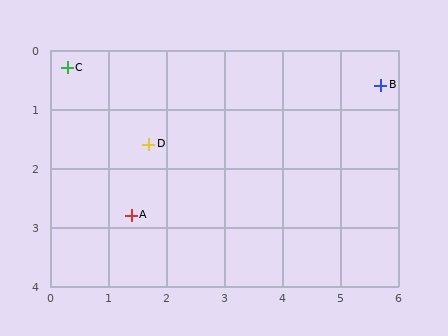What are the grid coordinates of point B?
Point B is at approximately (5.7, 0.6).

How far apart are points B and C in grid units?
Points B and C are about 5.4 grid units apart.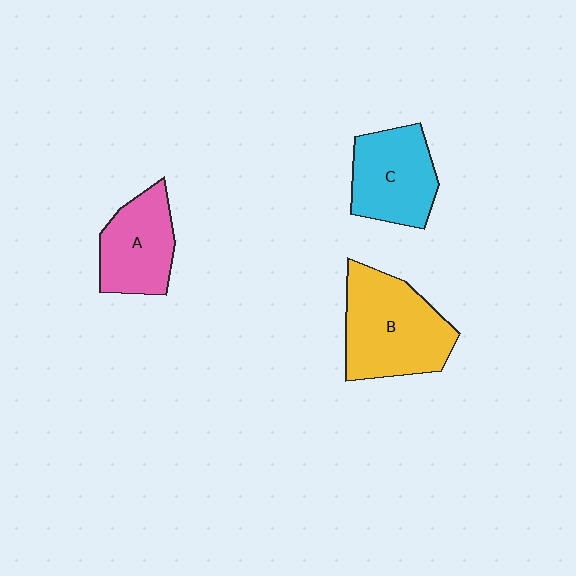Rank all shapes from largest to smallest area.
From largest to smallest: B (yellow), C (cyan), A (pink).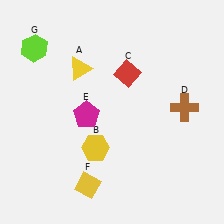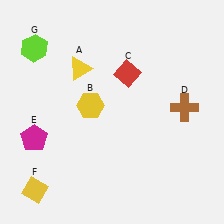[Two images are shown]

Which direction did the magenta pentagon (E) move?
The magenta pentagon (E) moved left.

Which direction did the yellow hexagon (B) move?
The yellow hexagon (B) moved up.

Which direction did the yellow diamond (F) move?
The yellow diamond (F) moved left.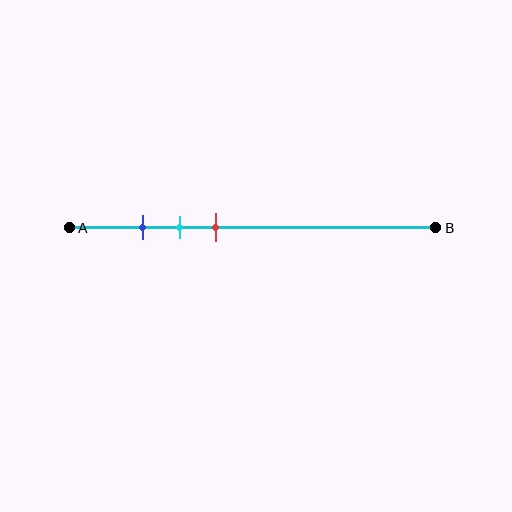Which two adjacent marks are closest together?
The blue and cyan marks are the closest adjacent pair.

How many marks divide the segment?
There are 3 marks dividing the segment.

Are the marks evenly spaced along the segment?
Yes, the marks are approximately evenly spaced.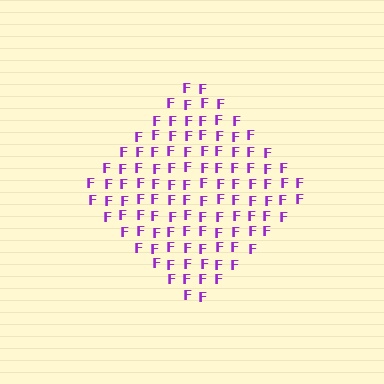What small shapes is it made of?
It is made of small letter F's.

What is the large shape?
The large shape is a diamond.